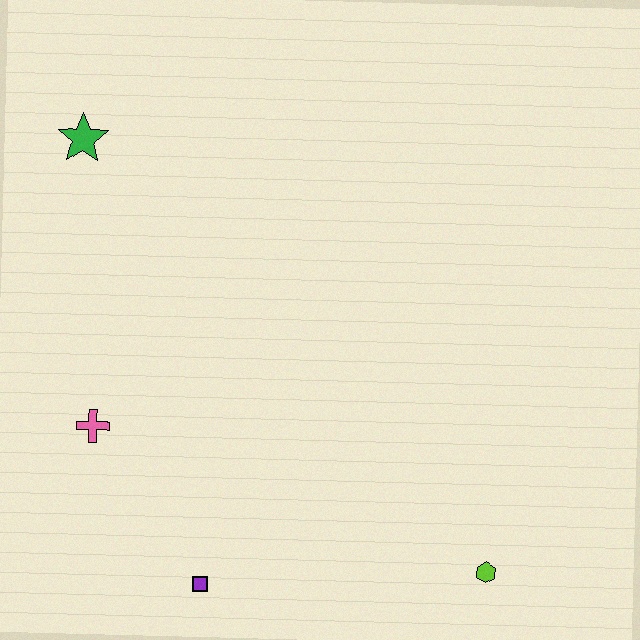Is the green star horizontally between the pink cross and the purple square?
No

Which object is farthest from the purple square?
The green star is farthest from the purple square.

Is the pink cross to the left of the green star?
No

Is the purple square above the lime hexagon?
No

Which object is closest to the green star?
The pink cross is closest to the green star.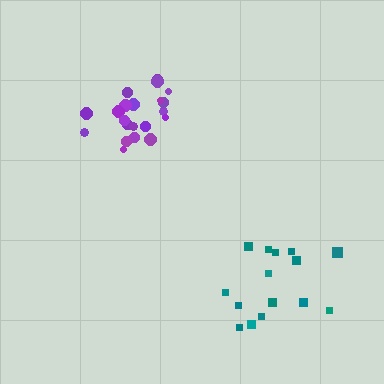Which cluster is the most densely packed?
Purple.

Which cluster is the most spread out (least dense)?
Teal.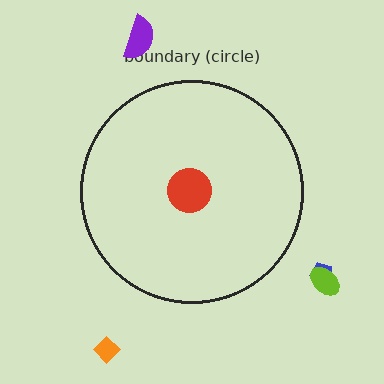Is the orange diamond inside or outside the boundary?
Outside.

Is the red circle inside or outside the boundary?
Inside.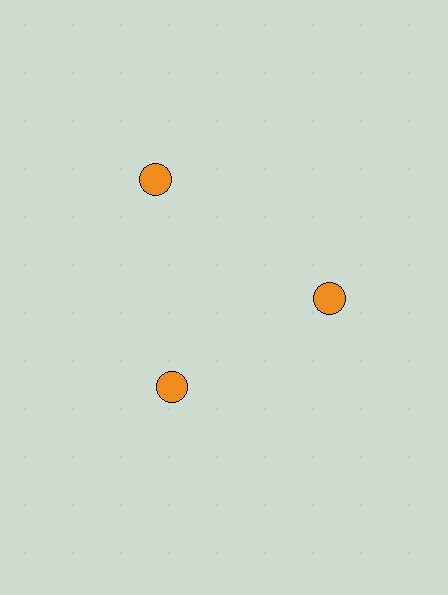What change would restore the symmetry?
The symmetry would be restored by moving it inward, back onto the ring so that all 3 circles sit at equal angles and equal distance from the center.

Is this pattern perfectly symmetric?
No. The 3 orange circles are arranged in a ring, but one element near the 11 o'clock position is pushed outward from the center, breaking the 3-fold rotational symmetry.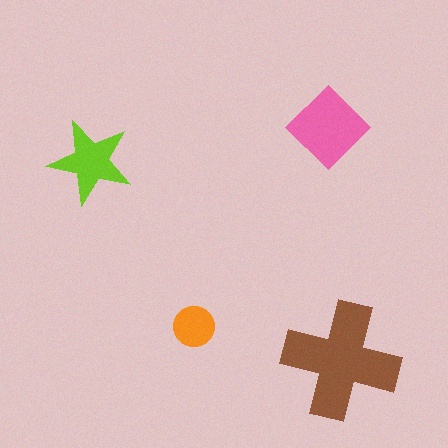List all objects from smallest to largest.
The orange circle, the lime star, the pink diamond, the brown cross.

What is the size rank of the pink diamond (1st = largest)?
2nd.